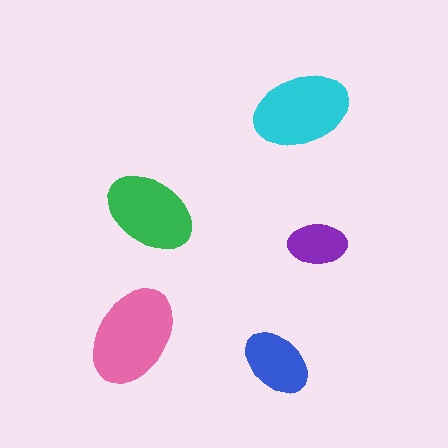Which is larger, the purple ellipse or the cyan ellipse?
The cyan one.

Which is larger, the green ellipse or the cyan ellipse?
The cyan one.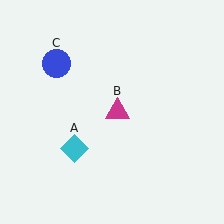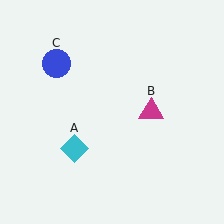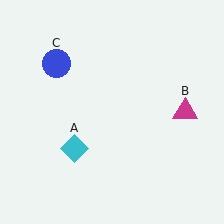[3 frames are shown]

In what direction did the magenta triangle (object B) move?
The magenta triangle (object B) moved right.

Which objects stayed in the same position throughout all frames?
Cyan diamond (object A) and blue circle (object C) remained stationary.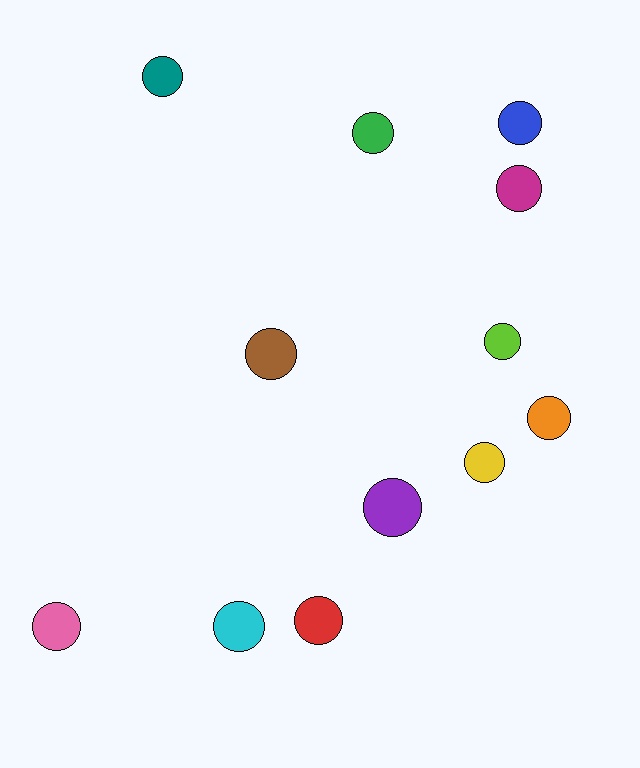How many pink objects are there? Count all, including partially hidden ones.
There is 1 pink object.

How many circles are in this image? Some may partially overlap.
There are 12 circles.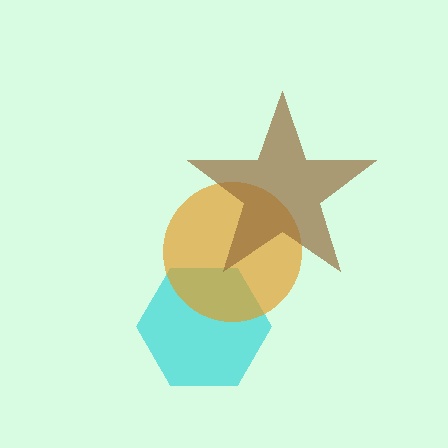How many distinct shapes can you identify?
There are 3 distinct shapes: a cyan hexagon, an orange circle, a brown star.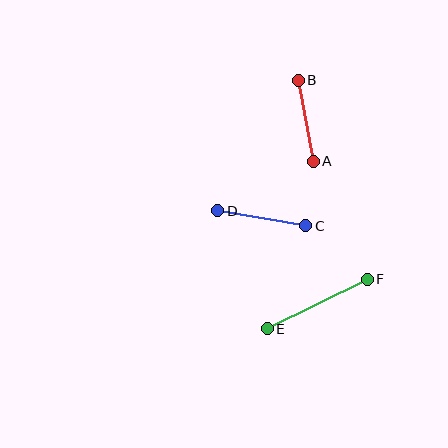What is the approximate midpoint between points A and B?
The midpoint is at approximately (306, 121) pixels.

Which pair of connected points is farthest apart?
Points E and F are farthest apart.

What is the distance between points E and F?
The distance is approximately 111 pixels.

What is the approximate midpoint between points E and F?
The midpoint is at approximately (317, 304) pixels.